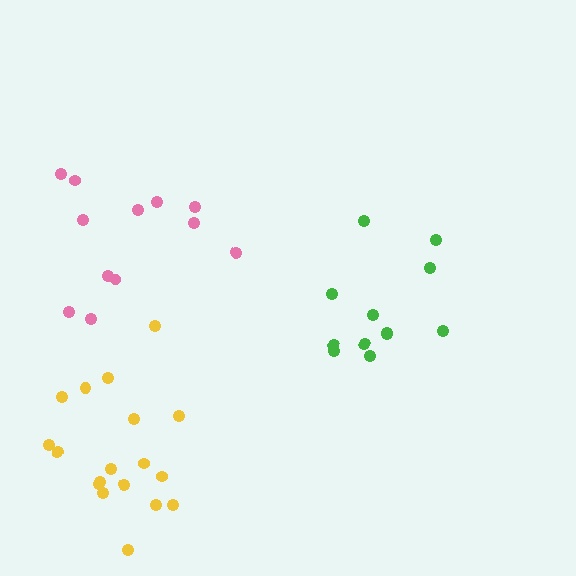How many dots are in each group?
Group 1: 18 dots, Group 2: 12 dots, Group 3: 12 dots (42 total).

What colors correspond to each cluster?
The clusters are colored: yellow, pink, green.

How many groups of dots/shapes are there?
There are 3 groups.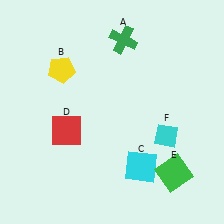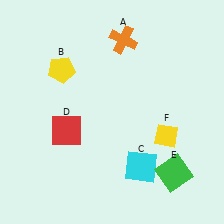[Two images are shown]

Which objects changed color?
A changed from green to orange. F changed from cyan to yellow.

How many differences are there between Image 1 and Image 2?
There are 2 differences between the two images.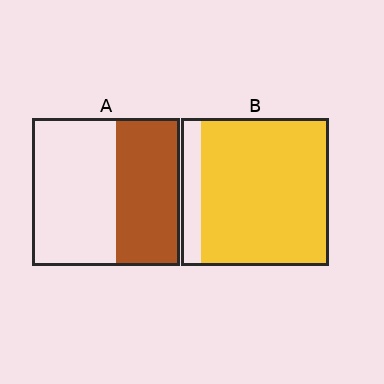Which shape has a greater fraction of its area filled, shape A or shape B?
Shape B.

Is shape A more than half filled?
No.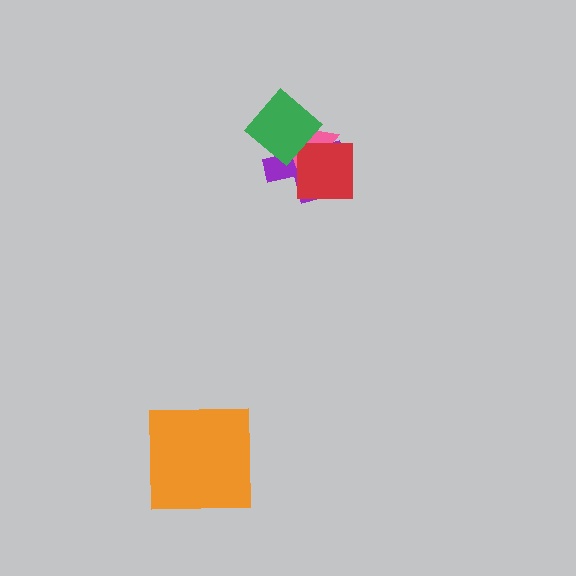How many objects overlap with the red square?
2 objects overlap with the red square.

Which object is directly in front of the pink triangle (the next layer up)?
The red square is directly in front of the pink triangle.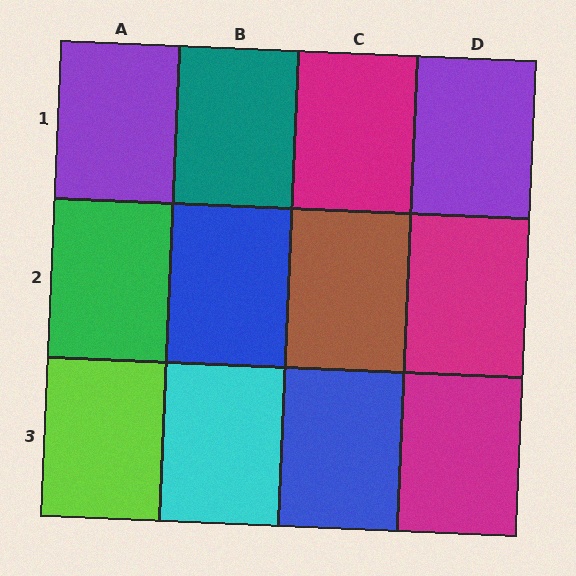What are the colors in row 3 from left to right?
Lime, cyan, blue, magenta.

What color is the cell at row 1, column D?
Purple.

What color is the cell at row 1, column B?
Teal.